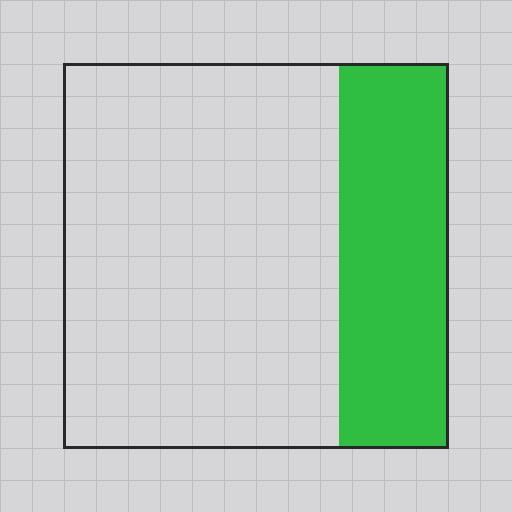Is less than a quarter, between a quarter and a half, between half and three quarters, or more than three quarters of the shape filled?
Between a quarter and a half.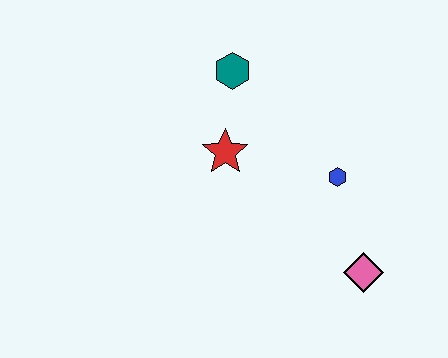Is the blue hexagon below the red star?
Yes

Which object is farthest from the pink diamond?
The teal hexagon is farthest from the pink diamond.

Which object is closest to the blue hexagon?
The pink diamond is closest to the blue hexagon.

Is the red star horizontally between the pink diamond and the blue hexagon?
No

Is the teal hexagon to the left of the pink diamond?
Yes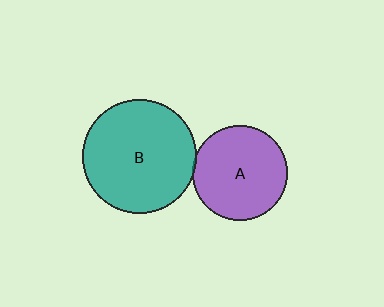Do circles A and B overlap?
Yes.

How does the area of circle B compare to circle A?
Approximately 1.5 times.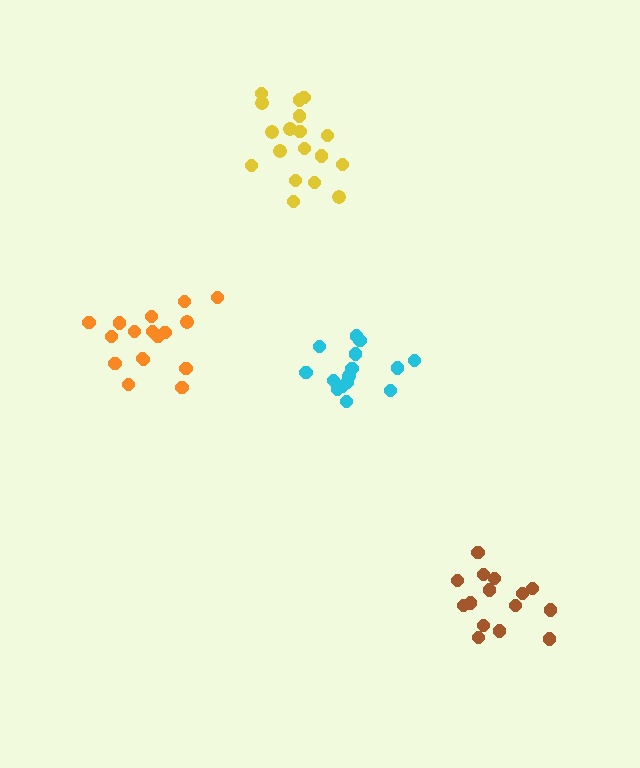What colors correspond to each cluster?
The clusters are colored: cyan, brown, orange, yellow.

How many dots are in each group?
Group 1: 16 dots, Group 2: 15 dots, Group 3: 17 dots, Group 4: 18 dots (66 total).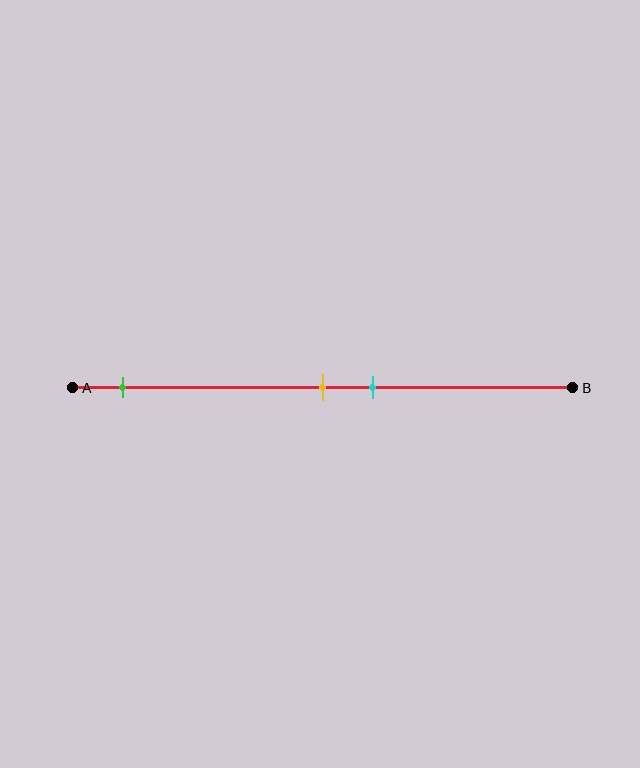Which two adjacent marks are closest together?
The yellow and cyan marks are the closest adjacent pair.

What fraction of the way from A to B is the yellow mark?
The yellow mark is approximately 50% (0.5) of the way from A to B.